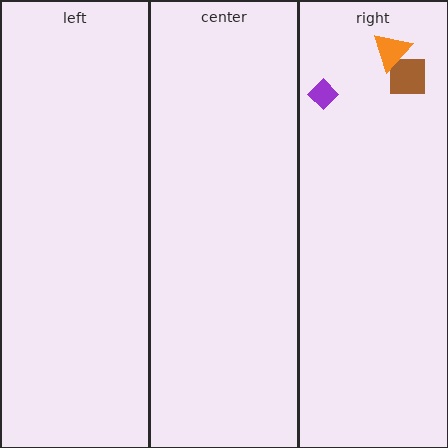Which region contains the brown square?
The right region.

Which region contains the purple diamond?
The right region.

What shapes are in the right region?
The brown square, the orange triangle, the purple diamond.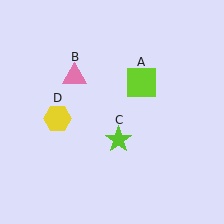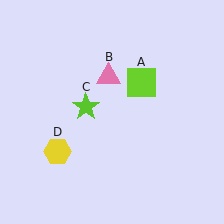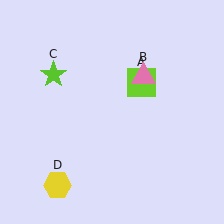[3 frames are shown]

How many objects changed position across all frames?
3 objects changed position: pink triangle (object B), lime star (object C), yellow hexagon (object D).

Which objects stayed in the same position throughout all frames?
Lime square (object A) remained stationary.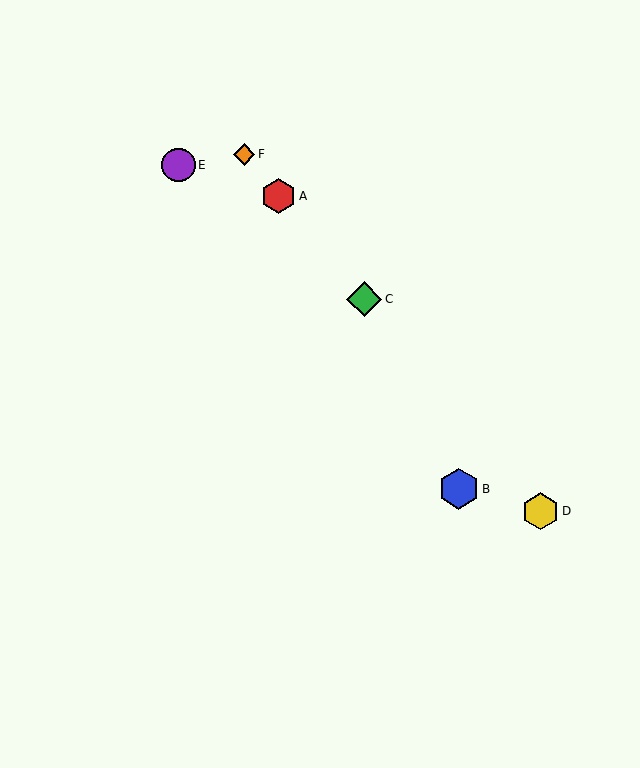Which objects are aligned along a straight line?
Objects A, C, D, F are aligned along a straight line.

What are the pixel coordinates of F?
Object F is at (244, 154).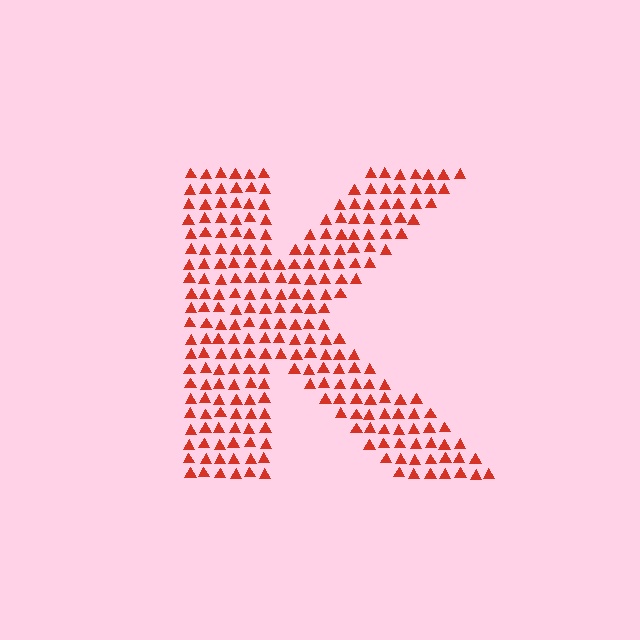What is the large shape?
The large shape is the letter K.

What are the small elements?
The small elements are triangles.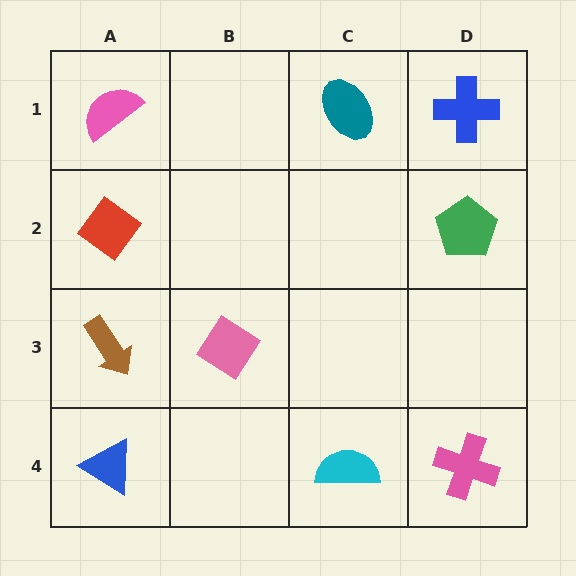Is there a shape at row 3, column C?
No, that cell is empty.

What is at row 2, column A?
A red diamond.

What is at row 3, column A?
A brown arrow.